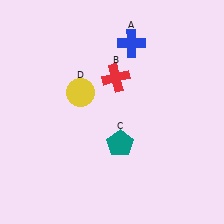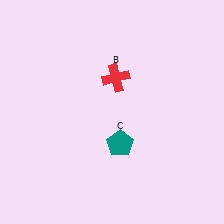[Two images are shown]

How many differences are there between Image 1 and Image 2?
There are 2 differences between the two images.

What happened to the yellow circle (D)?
The yellow circle (D) was removed in Image 2. It was in the top-left area of Image 1.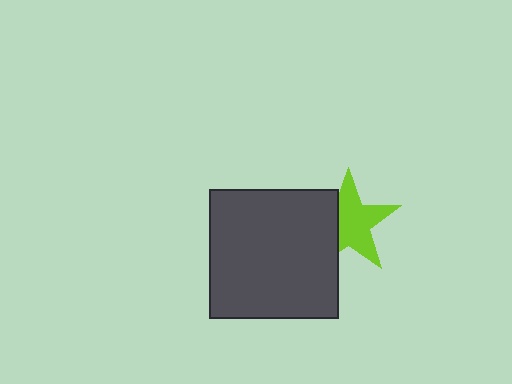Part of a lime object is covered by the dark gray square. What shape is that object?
It is a star.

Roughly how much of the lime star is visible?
Most of it is visible (roughly 66%).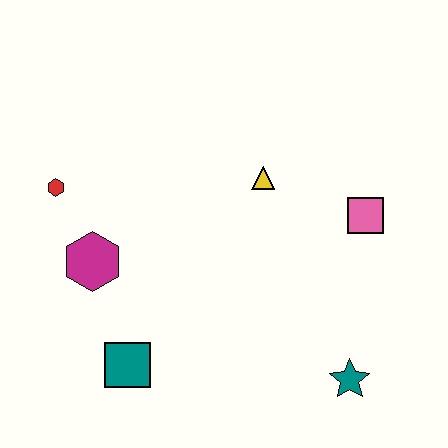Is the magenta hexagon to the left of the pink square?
Yes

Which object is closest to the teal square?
The magenta hexagon is closest to the teal square.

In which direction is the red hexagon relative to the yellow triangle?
The red hexagon is to the left of the yellow triangle.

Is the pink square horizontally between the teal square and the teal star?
No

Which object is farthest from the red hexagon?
The teal star is farthest from the red hexagon.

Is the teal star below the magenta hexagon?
Yes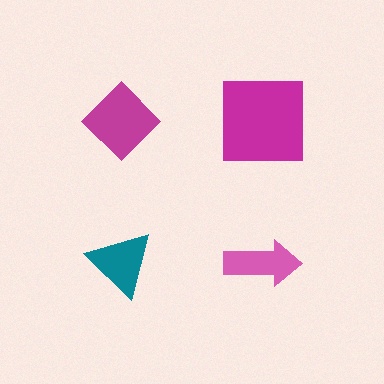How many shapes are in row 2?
2 shapes.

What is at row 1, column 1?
A magenta diamond.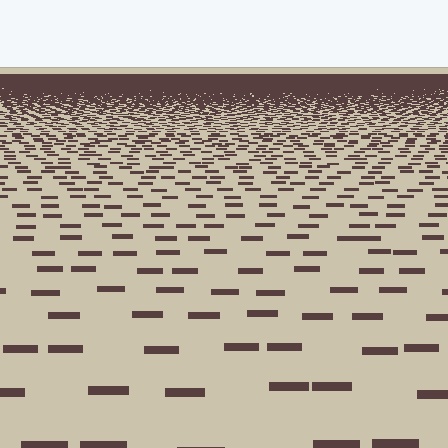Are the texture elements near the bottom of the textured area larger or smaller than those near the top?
Larger. Near the bottom, elements are closer to the viewer and appear at a bigger on-screen size.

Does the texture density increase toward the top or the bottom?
Density increases toward the top.